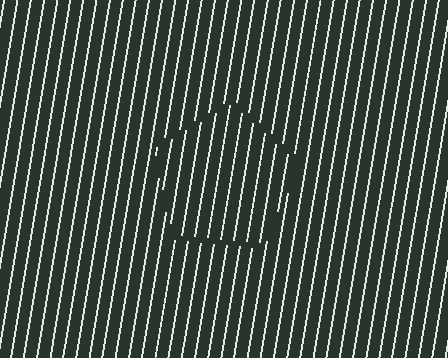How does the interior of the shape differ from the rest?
The interior of the shape contains the same grating, shifted by half a period — the contour is defined by the phase discontinuity where line-ends from the inner and outer gratings abut.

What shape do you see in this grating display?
An illusory pentagon. The interior of the shape contains the same grating, shifted by half a period — the contour is defined by the phase discontinuity where line-ends from the inner and outer gratings abut.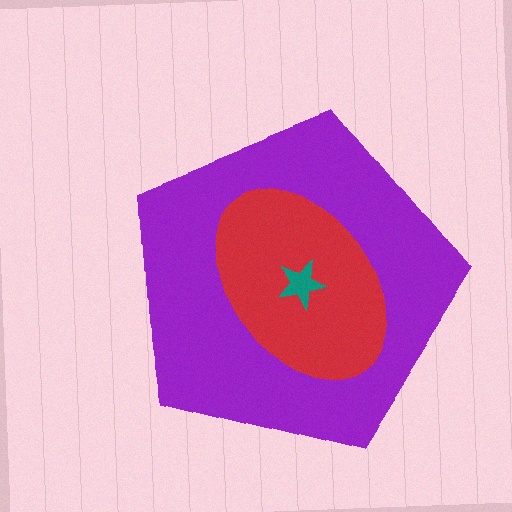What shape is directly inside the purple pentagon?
The red ellipse.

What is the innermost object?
The teal star.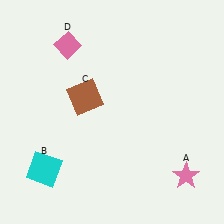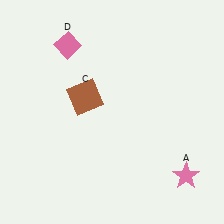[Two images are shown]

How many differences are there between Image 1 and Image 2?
There is 1 difference between the two images.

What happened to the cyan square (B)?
The cyan square (B) was removed in Image 2. It was in the bottom-left area of Image 1.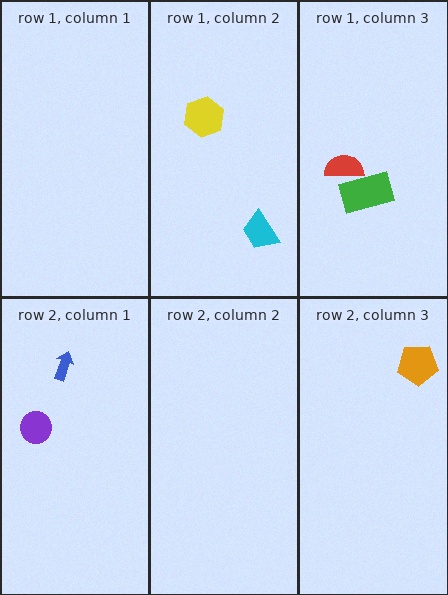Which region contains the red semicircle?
The row 1, column 3 region.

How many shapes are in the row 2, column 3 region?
1.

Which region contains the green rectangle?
The row 1, column 3 region.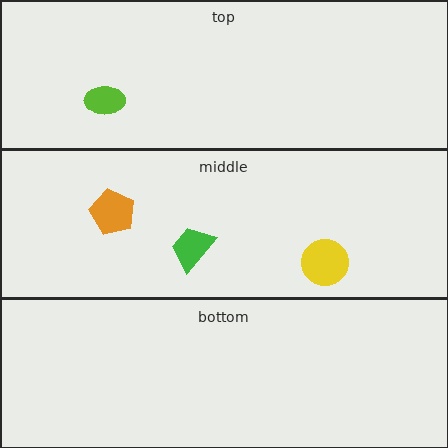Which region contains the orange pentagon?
The middle region.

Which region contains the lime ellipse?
The top region.